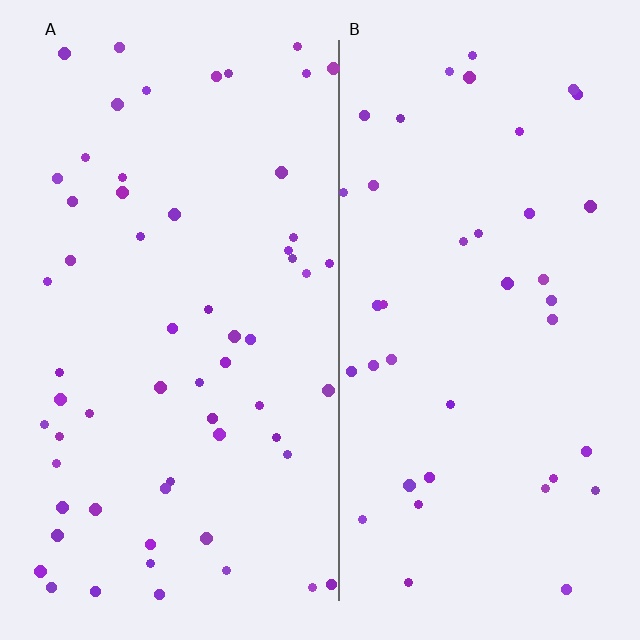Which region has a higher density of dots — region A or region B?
A (the left).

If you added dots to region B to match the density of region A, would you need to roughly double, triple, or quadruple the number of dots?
Approximately double.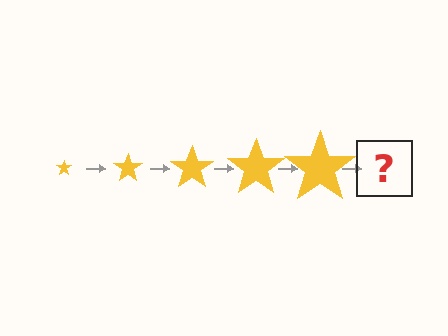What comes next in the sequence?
The next element should be a yellow star, larger than the previous one.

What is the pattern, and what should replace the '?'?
The pattern is that the star gets progressively larger each step. The '?' should be a yellow star, larger than the previous one.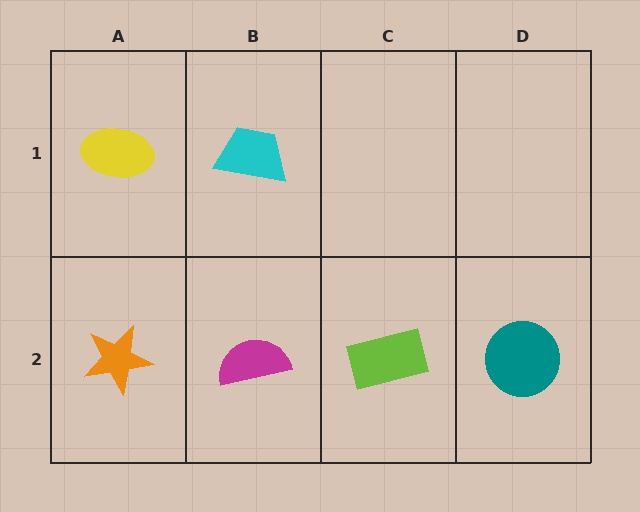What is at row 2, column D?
A teal circle.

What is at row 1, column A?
A yellow ellipse.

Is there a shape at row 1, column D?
No, that cell is empty.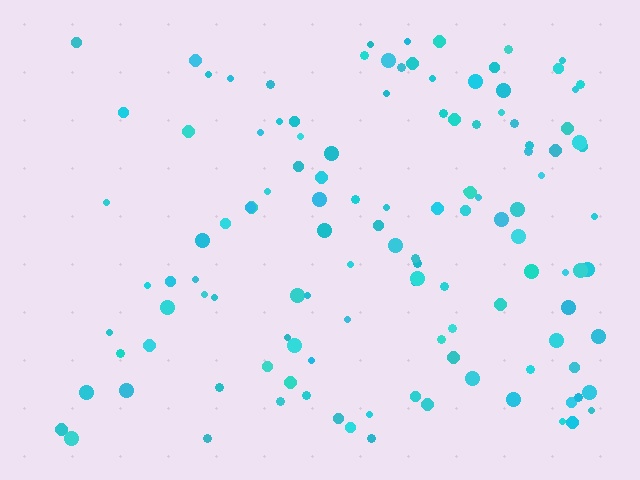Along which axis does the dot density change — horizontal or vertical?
Horizontal.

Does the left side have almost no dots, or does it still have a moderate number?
Still a moderate number, just noticeably fewer than the right.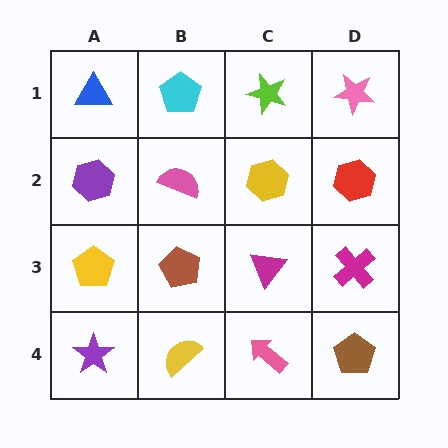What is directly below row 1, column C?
A yellow hexagon.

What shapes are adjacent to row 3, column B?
A pink semicircle (row 2, column B), a yellow semicircle (row 4, column B), a yellow pentagon (row 3, column A), a magenta triangle (row 3, column C).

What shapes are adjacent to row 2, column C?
A lime star (row 1, column C), a magenta triangle (row 3, column C), a pink semicircle (row 2, column B), a red hexagon (row 2, column D).